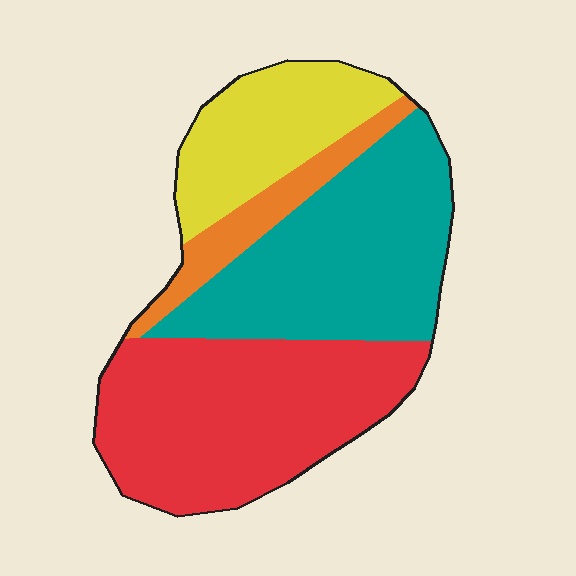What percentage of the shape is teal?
Teal covers roughly 35% of the shape.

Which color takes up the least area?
Orange, at roughly 10%.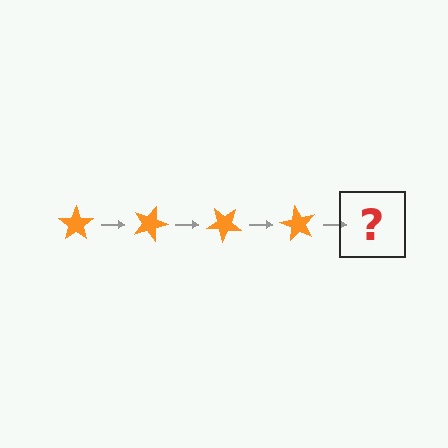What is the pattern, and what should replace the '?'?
The pattern is that the star rotates 20 degrees each step. The '?' should be an orange star rotated 80 degrees.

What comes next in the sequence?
The next element should be an orange star rotated 80 degrees.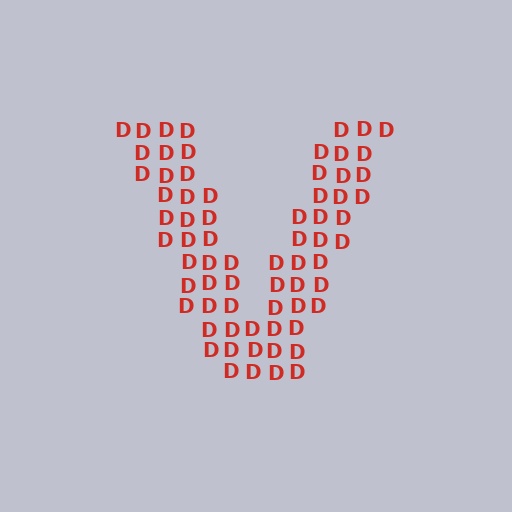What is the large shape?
The large shape is the letter V.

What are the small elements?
The small elements are letter D's.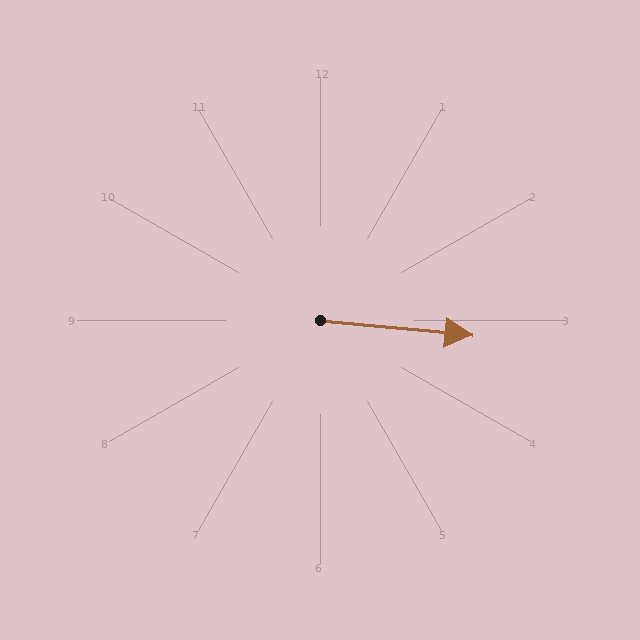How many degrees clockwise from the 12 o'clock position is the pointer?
Approximately 96 degrees.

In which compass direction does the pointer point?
East.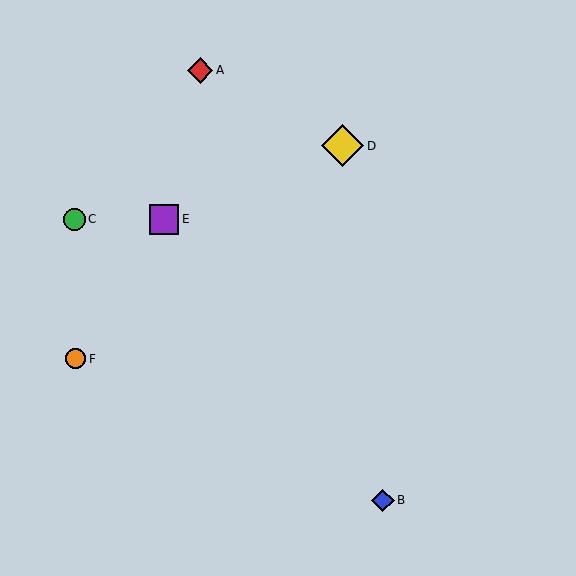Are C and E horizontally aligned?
Yes, both are at y≈219.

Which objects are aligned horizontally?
Objects C, E are aligned horizontally.